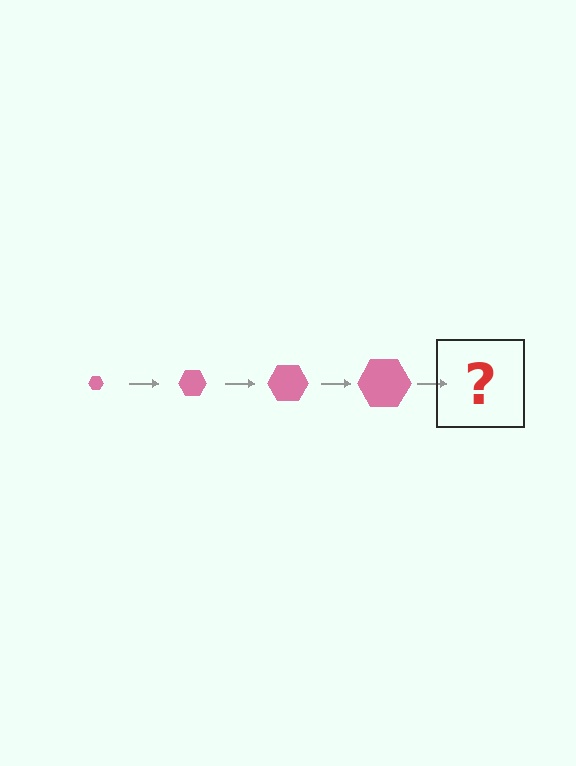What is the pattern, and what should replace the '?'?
The pattern is that the hexagon gets progressively larger each step. The '?' should be a pink hexagon, larger than the previous one.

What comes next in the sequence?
The next element should be a pink hexagon, larger than the previous one.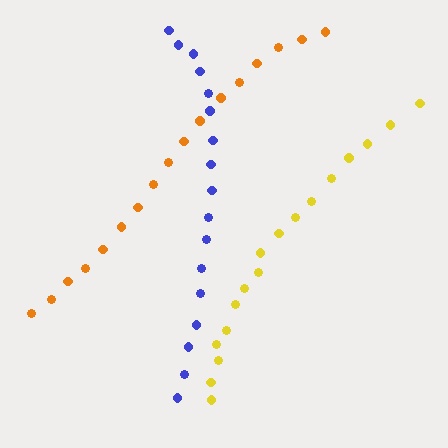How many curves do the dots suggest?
There are 3 distinct paths.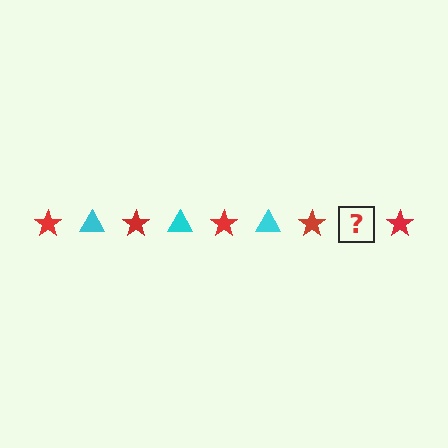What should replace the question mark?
The question mark should be replaced with a cyan triangle.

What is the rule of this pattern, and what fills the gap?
The rule is that the pattern alternates between red star and cyan triangle. The gap should be filled with a cyan triangle.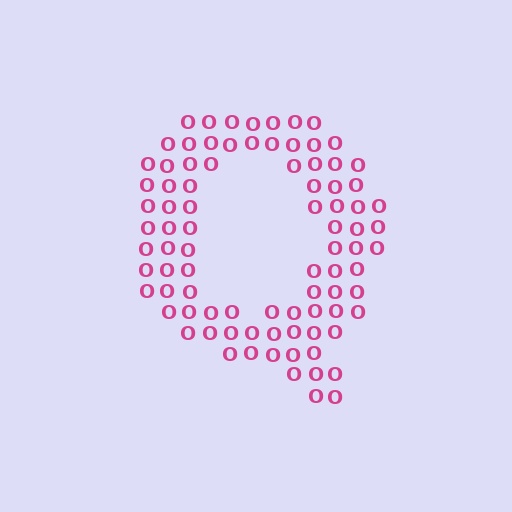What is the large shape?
The large shape is the letter Q.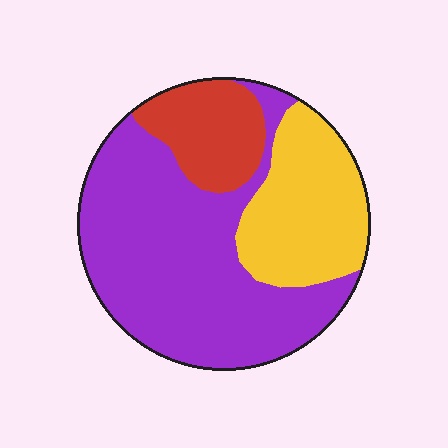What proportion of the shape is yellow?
Yellow covers 26% of the shape.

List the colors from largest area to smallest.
From largest to smallest: purple, yellow, red.